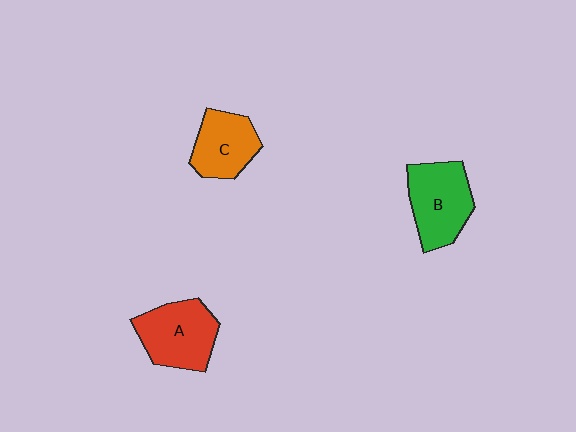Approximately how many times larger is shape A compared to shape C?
Approximately 1.2 times.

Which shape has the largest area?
Shape B (green).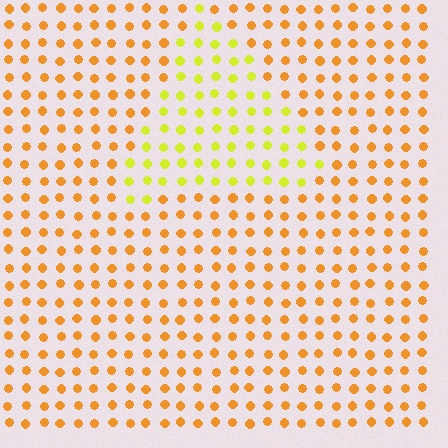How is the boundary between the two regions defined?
The boundary is defined purely by a slight shift in hue (about 37 degrees). Spacing, size, and orientation are identical on both sides.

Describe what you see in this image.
The image is filled with small orange elements in a uniform arrangement. A triangle-shaped region is visible where the elements are tinted to a slightly different hue, forming a subtle color boundary.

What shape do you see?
I see a triangle.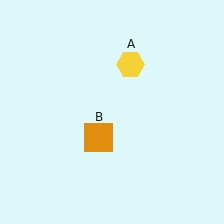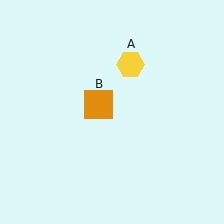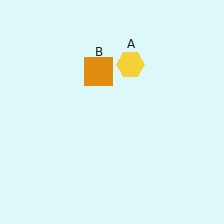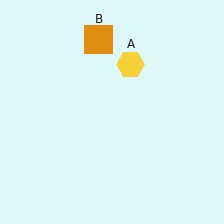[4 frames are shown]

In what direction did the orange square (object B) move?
The orange square (object B) moved up.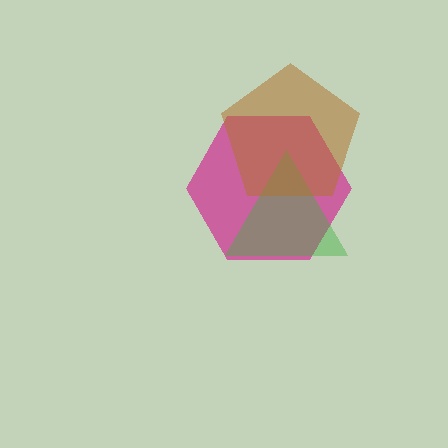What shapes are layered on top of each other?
The layered shapes are: a magenta hexagon, a green triangle, a brown pentagon.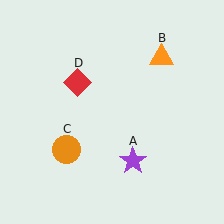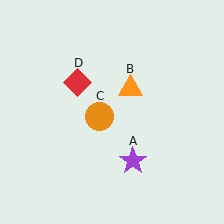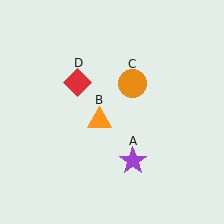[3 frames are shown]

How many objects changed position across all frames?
2 objects changed position: orange triangle (object B), orange circle (object C).